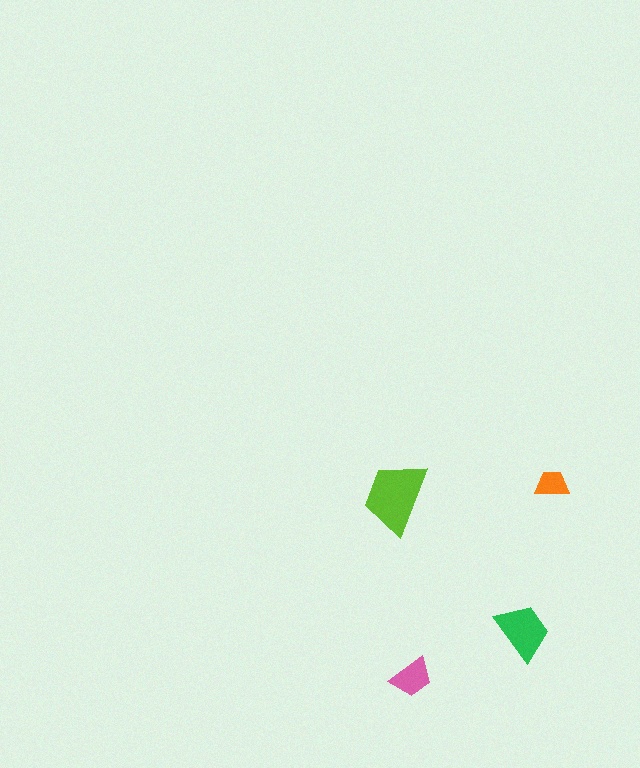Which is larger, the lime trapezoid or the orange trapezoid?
The lime one.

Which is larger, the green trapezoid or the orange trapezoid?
The green one.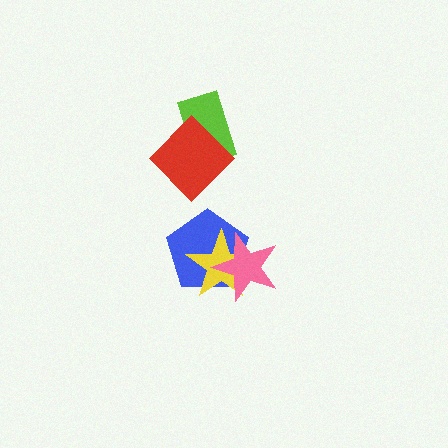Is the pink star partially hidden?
No, no other shape covers it.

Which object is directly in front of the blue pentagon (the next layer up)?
The yellow star is directly in front of the blue pentagon.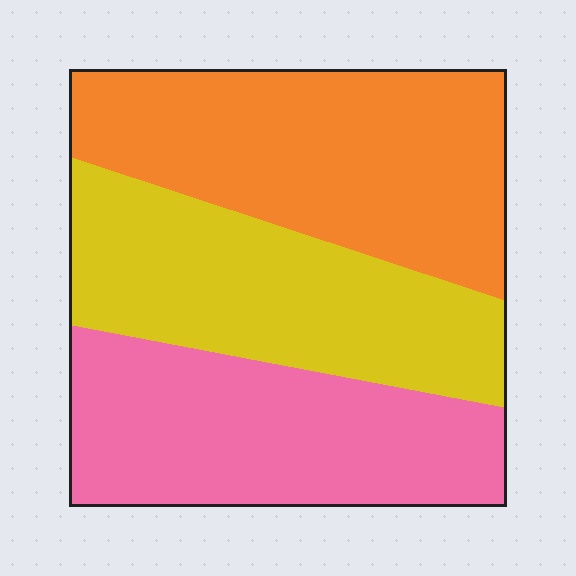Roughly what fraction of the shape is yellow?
Yellow takes up between a sixth and a third of the shape.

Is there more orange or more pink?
Orange.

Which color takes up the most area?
Orange, at roughly 35%.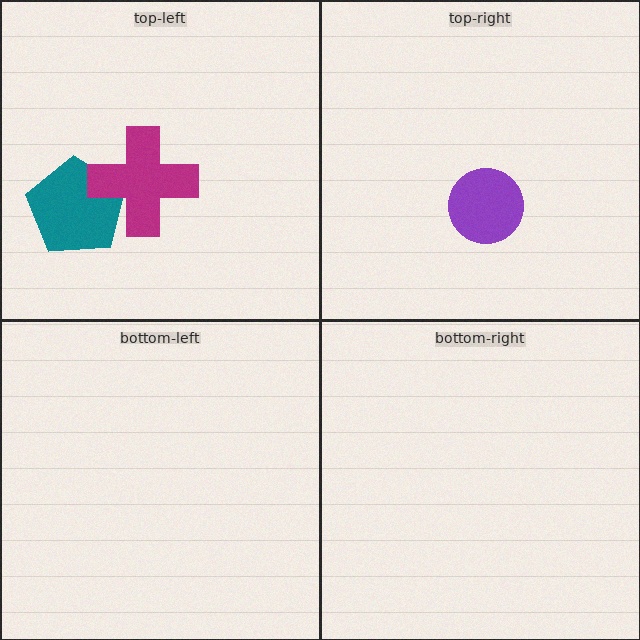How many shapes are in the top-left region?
2.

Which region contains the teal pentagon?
The top-left region.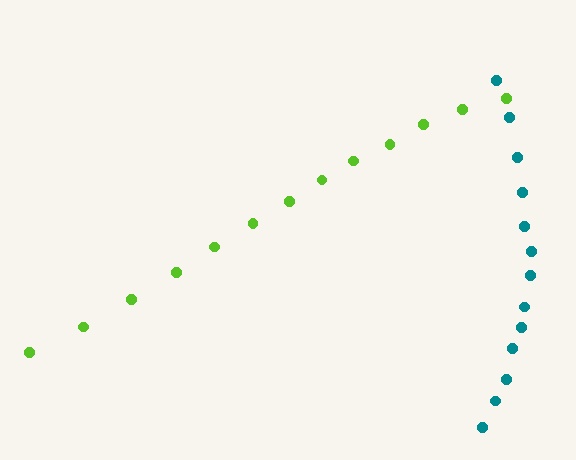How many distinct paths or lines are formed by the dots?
There are 2 distinct paths.